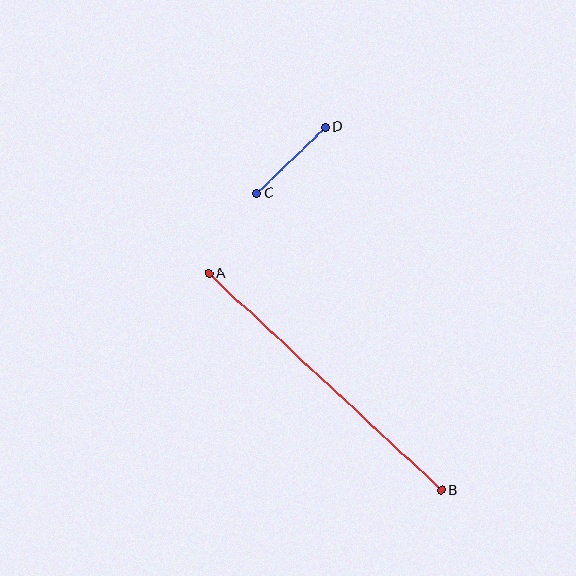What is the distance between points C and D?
The distance is approximately 95 pixels.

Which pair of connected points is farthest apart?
Points A and B are farthest apart.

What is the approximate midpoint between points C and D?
The midpoint is at approximately (291, 160) pixels.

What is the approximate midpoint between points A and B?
The midpoint is at approximately (325, 382) pixels.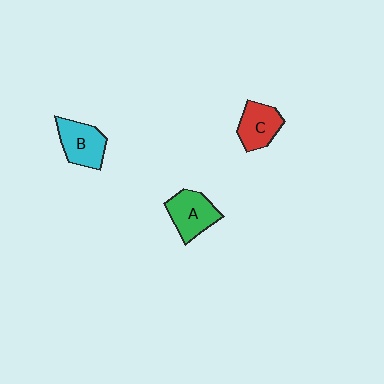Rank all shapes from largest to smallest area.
From largest to smallest: A (green), B (cyan), C (red).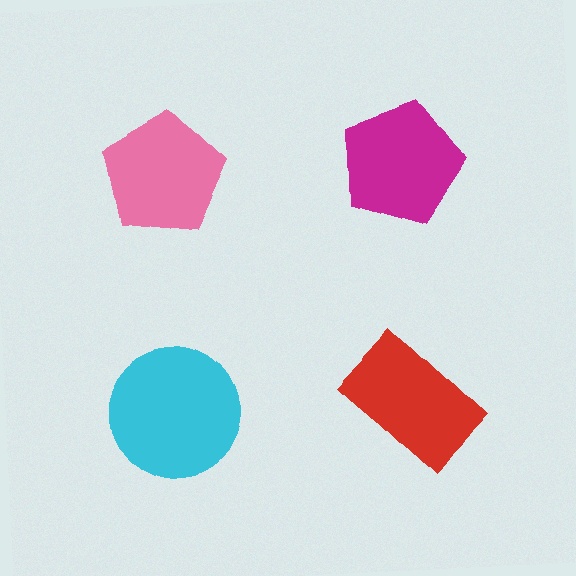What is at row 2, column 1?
A cyan circle.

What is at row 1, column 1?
A pink pentagon.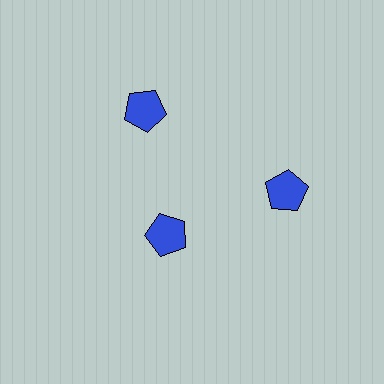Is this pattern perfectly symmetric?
No. The 3 blue pentagons are arranged in a ring, but one element near the 7 o'clock position is pulled inward toward the center, breaking the 3-fold rotational symmetry.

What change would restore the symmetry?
The symmetry would be restored by moving it outward, back onto the ring so that all 3 pentagons sit at equal angles and equal distance from the center.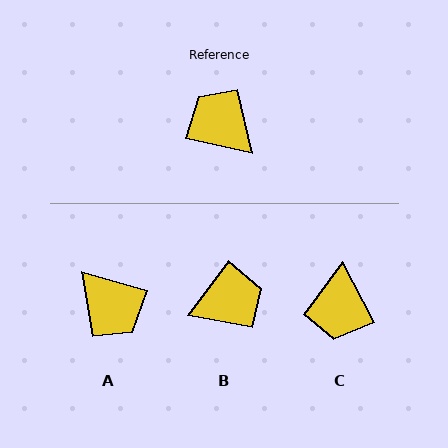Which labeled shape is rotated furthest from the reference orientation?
A, about 177 degrees away.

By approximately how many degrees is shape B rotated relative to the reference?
Approximately 113 degrees clockwise.